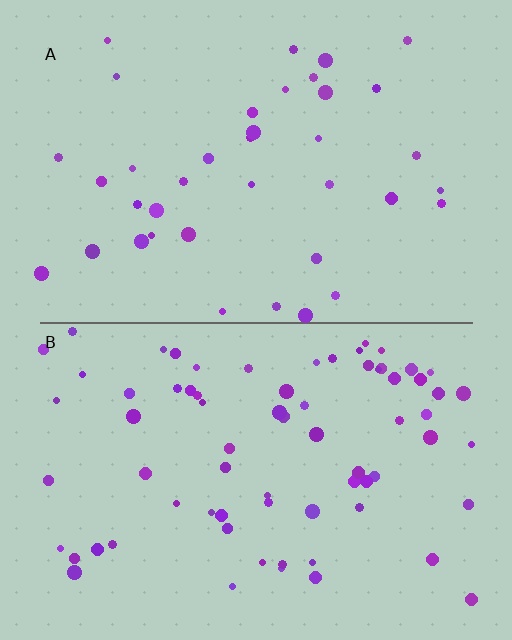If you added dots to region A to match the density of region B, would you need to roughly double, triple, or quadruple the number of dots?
Approximately double.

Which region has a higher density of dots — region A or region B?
B (the bottom).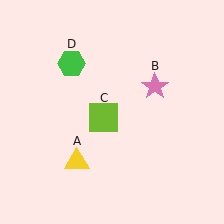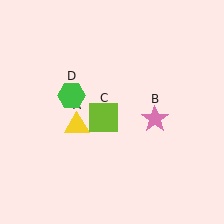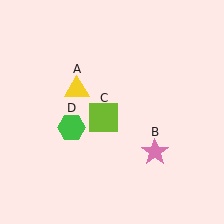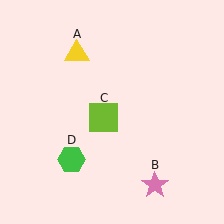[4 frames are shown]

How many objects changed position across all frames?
3 objects changed position: yellow triangle (object A), pink star (object B), green hexagon (object D).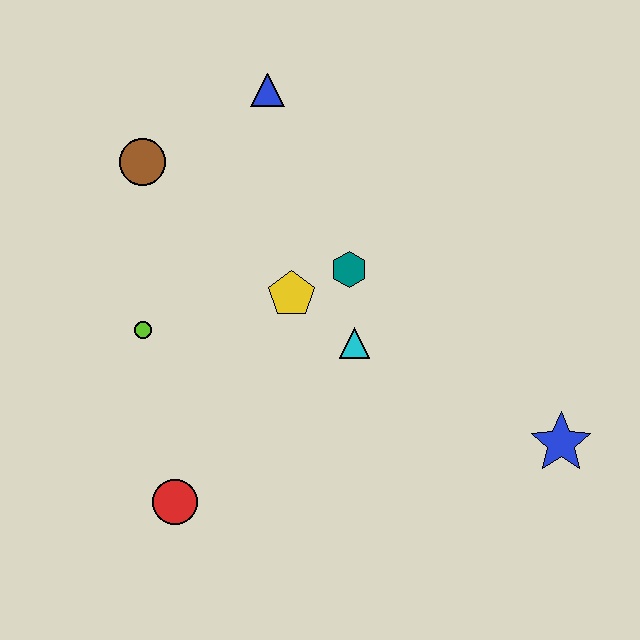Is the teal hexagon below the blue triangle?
Yes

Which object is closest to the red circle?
The lime circle is closest to the red circle.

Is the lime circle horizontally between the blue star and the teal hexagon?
No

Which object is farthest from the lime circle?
The blue star is farthest from the lime circle.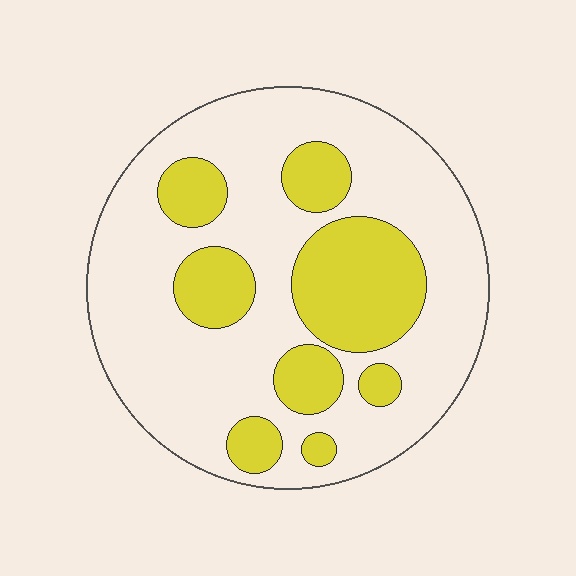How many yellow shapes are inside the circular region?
8.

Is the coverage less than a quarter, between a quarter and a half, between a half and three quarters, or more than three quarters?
Between a quarter and a half.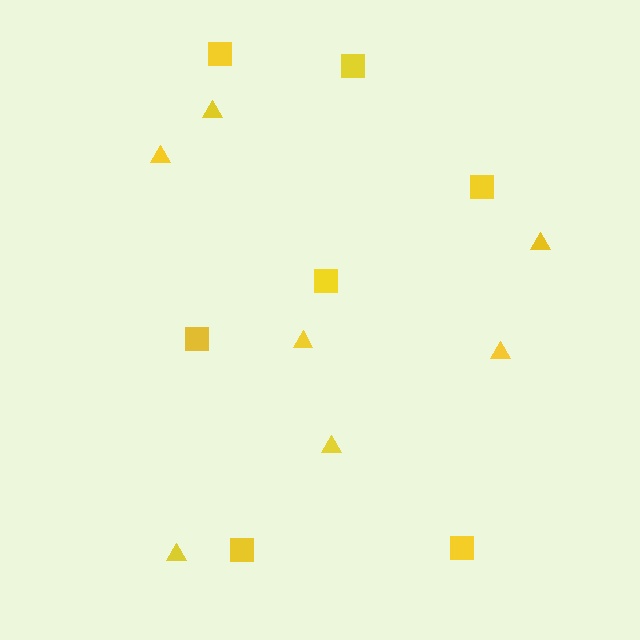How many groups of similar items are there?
There are 2 groups: one group of triangles (7) and one group of squares (7).